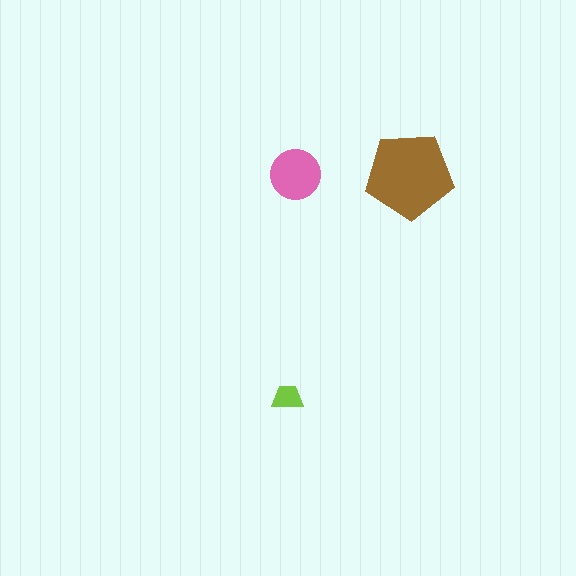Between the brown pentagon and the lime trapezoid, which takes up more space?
The brown pentagon.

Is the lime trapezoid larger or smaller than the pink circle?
Smaller.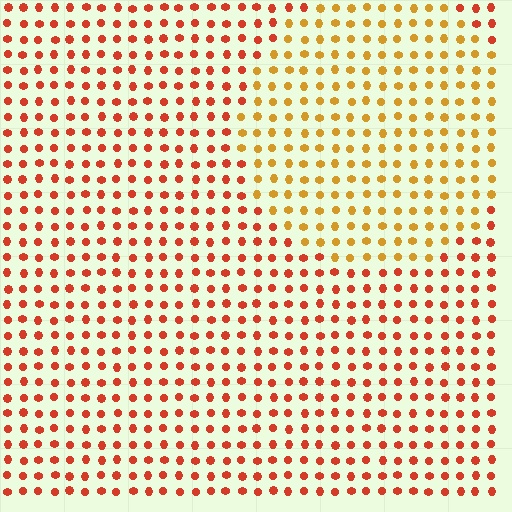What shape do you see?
I see a circle.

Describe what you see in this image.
The image is filled with small red elements in a uniform arrangement. A circle-shaped region is visible where the elements are tinted to a slightly different hue, forming a subtle color boundary.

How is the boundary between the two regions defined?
The boundary is defined purely by a slight shift in hue (about 33 degrees). Spacing, size, and orientation are identical on both sides.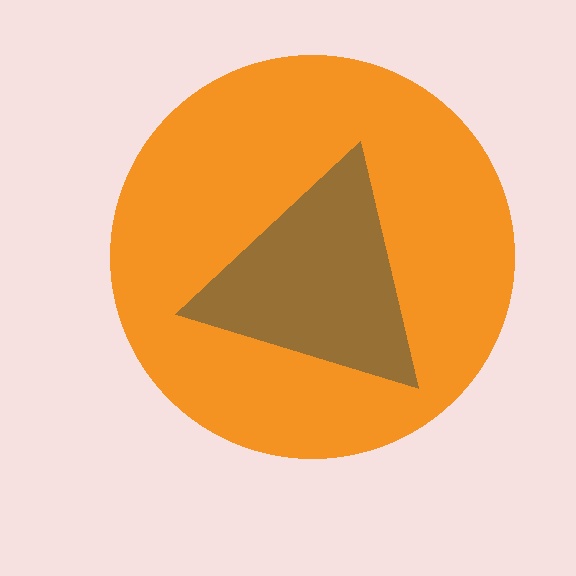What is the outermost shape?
The orange circle.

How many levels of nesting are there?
2.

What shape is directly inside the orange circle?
The brown triangle.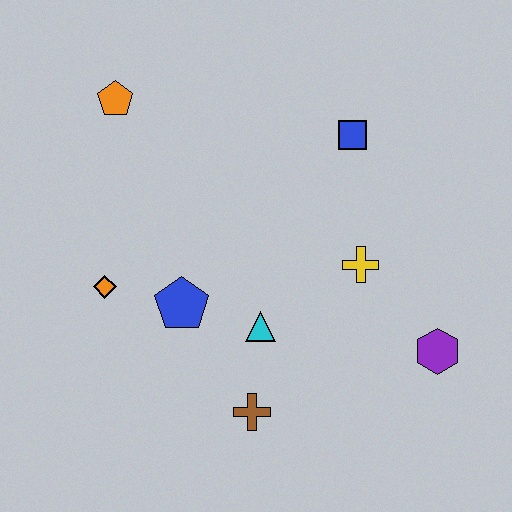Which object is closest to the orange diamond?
The blue pentagon is closest to the orange diamond.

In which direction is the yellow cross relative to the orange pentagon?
The yellow cross is to the right of the orange pentagon.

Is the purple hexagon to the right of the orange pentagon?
Yes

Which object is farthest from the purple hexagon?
The orange pentagon is farthest from the purple hexagon.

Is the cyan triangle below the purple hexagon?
No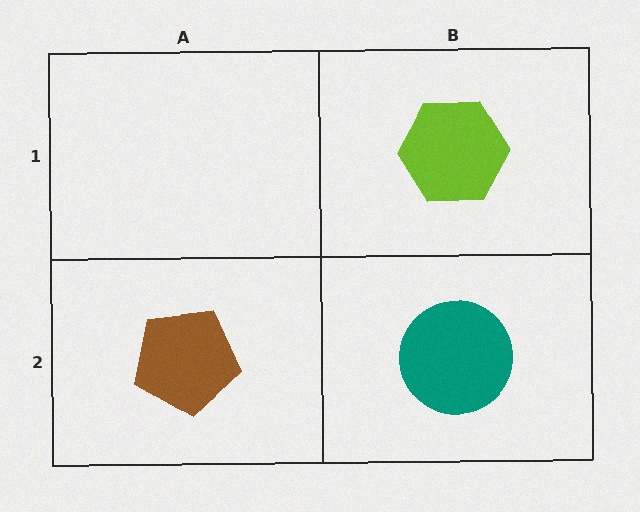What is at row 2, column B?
A teal circle.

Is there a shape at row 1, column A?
No, that cell is empty.